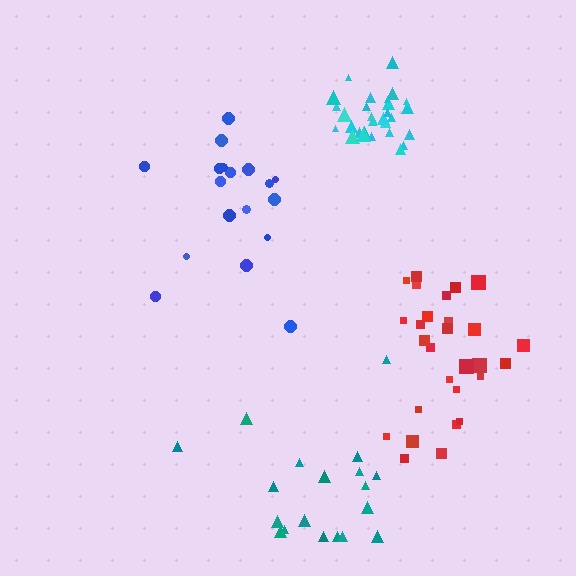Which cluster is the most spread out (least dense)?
Teal.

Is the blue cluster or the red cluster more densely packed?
Red.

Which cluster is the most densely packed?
Cyan.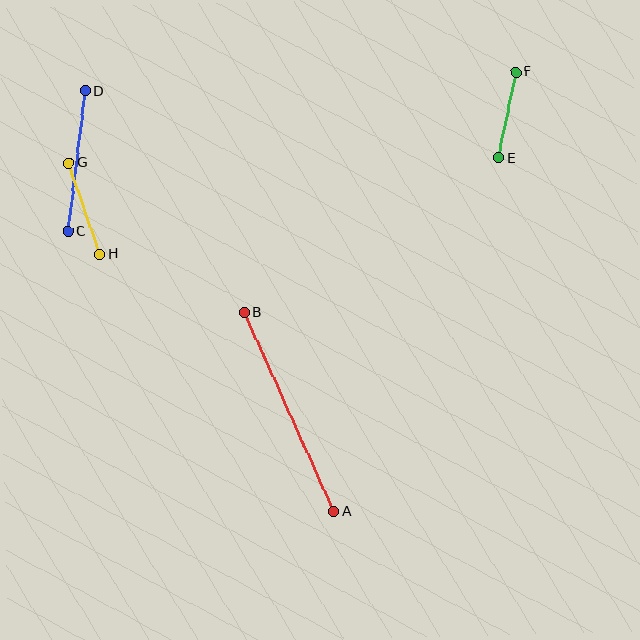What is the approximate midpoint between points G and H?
The midpoint is at approximately (84, 209) pixels.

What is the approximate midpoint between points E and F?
The midpoint is at approximately (507, 115) pixels.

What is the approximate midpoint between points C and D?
The midpoint is at approximately (77, 161) pixels.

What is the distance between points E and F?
The distance is approximately 88 pixels.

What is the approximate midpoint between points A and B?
The midpoint is at approximately (289, 412) pixels.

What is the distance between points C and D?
The distance is approximately 142 pixels.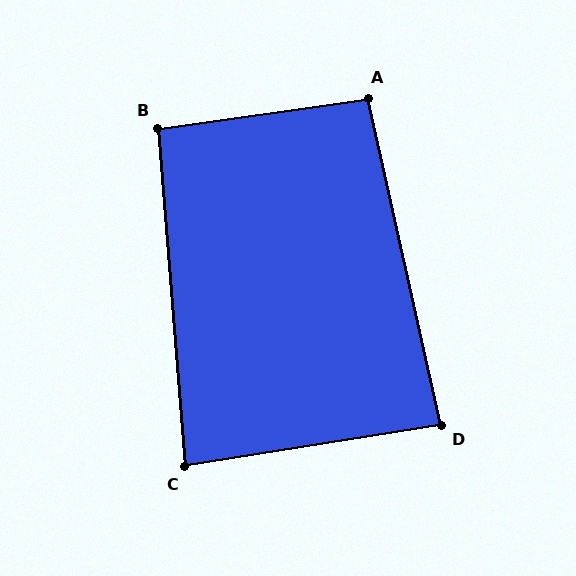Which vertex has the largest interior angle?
A, at approximately 94 degrees.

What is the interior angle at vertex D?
Approximately 86 degrees (approximately right).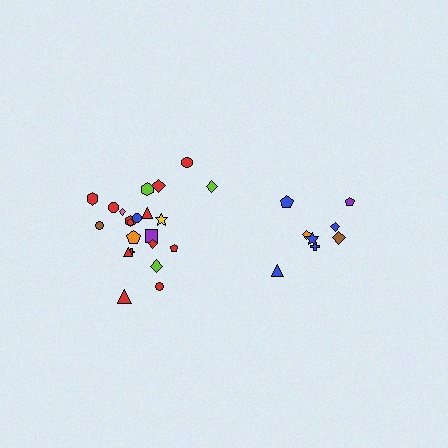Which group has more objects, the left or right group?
The left group.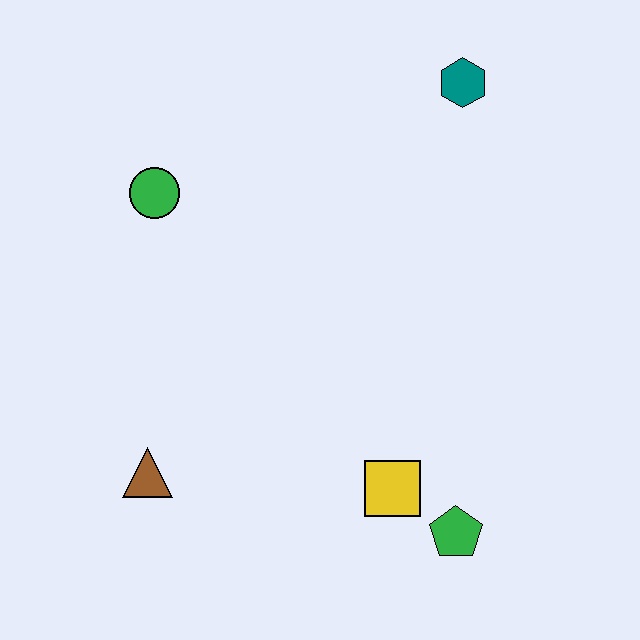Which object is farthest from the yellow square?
The teal hexagon is farthest from the yellow square.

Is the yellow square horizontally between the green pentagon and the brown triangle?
Yes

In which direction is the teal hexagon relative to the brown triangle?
The teal hexagon is above the brown triangle.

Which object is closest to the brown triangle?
The yellow square is closest to the brown triangle.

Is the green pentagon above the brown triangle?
No